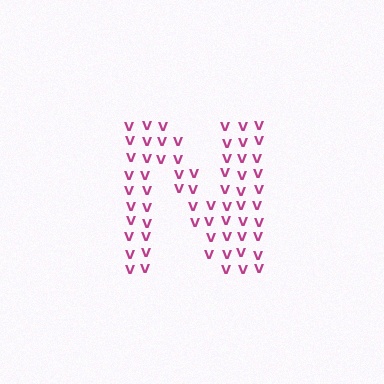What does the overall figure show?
The overall figure shows the letter N.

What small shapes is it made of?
It is made of small letter V's.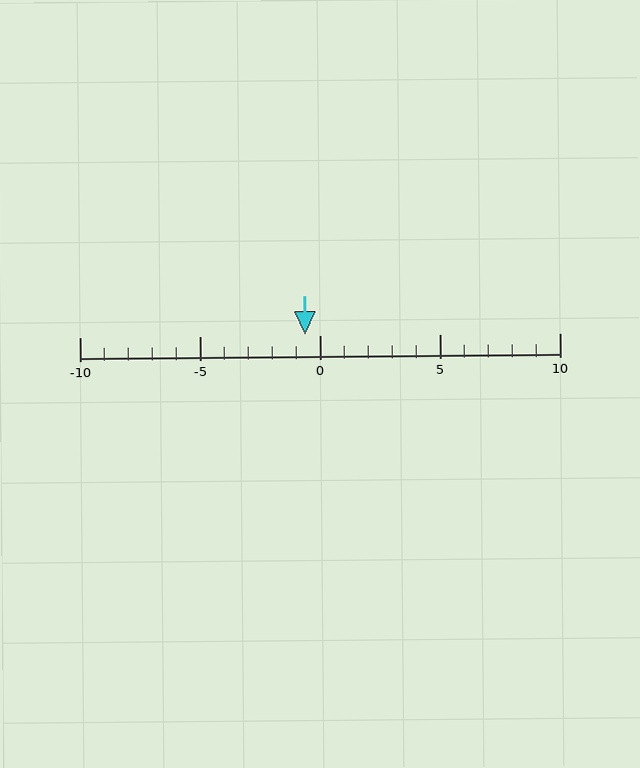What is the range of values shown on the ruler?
The ruler shows values from -10 to 10.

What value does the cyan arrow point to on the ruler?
The cyan arrow points to approximately -1.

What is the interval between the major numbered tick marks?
The major tick marks are spaced 5 units apart.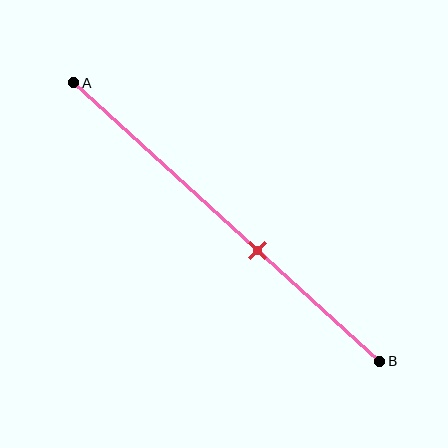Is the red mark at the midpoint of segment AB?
No, the mark is at about 60% from A, not at the 50% midpoint.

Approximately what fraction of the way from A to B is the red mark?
The red mark is approximately 60% of the way from A to B.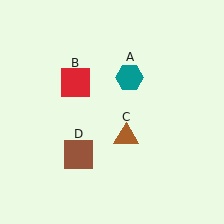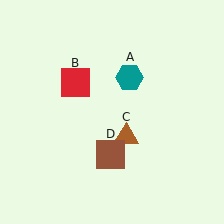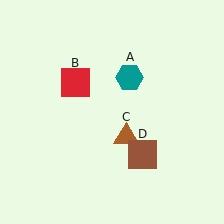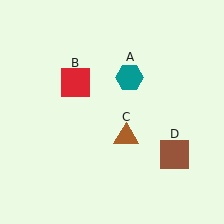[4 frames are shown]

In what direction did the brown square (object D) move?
The brown square (object D) moved right.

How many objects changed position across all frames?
1 object changed position: brown square (object D).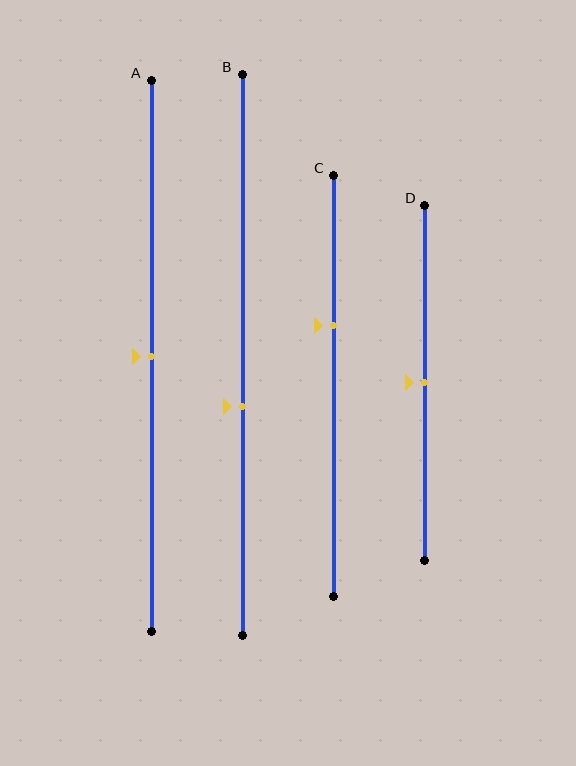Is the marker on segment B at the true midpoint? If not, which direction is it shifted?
No, the marker on segment B is shifted downward by about 9% of the segment length.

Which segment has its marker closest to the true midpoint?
Segment A has its marker closest to the true midpoint.